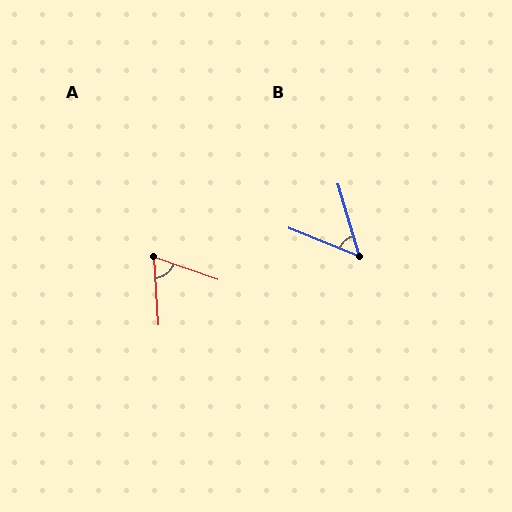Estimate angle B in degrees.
Approximately 51 degrees.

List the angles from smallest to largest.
B (51°), A (67°).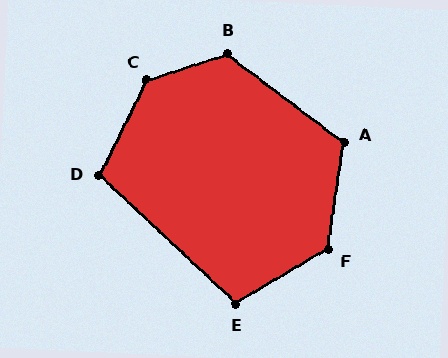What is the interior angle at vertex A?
Approximately 119 degrees (obtuse).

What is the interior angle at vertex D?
Approximately 106 degrees (obtuse).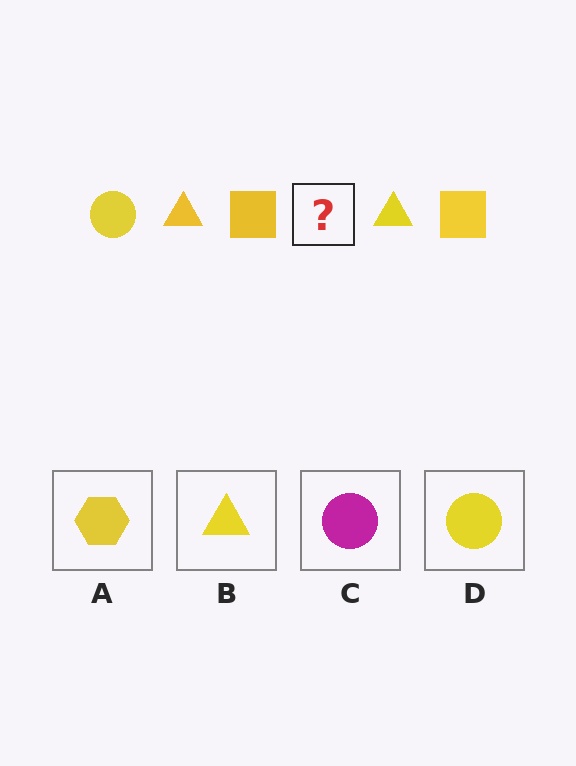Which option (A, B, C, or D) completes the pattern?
D.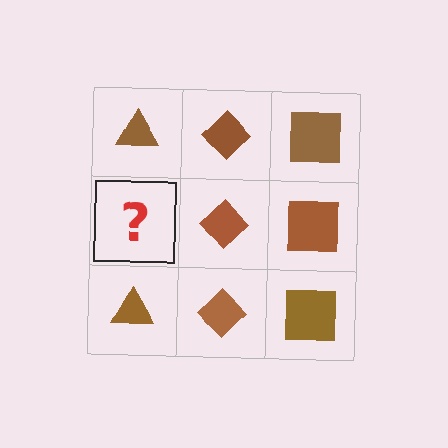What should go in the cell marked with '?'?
The missing cell should contain a brown triangle.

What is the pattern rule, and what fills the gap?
The rule is that each column has a consistent shape. The gap should be filled with a brown triangle.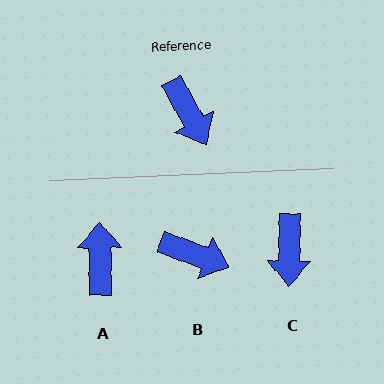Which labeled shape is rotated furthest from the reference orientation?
A, about 152 degrees away.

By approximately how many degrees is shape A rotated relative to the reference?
Approximately 152 degrees counter-clockwise.